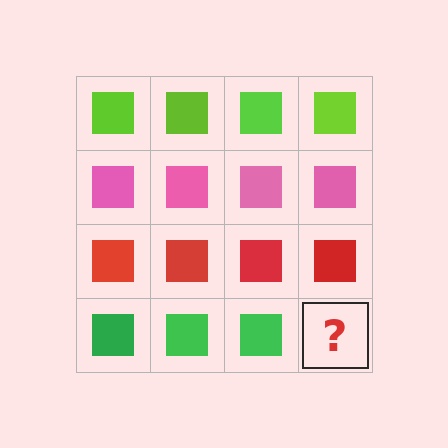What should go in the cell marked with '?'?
The missing cell should contain a green square.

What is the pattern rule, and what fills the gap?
The rule is that each row has a consistent color. The gap should be filled with a green square.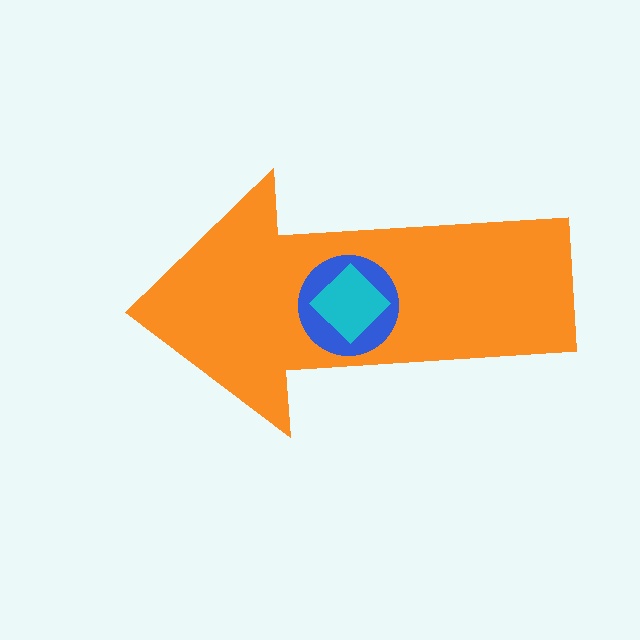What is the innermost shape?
The cyan diamond.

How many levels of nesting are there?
3.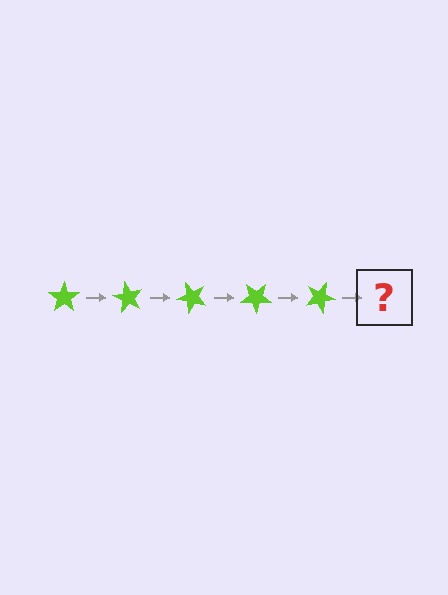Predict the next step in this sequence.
The next step is a lime star rotated 300 degrees.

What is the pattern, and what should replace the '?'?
The pattern is that the star rotates 60 degrees each step. The '?' should be a lime star rotated 300 degrees.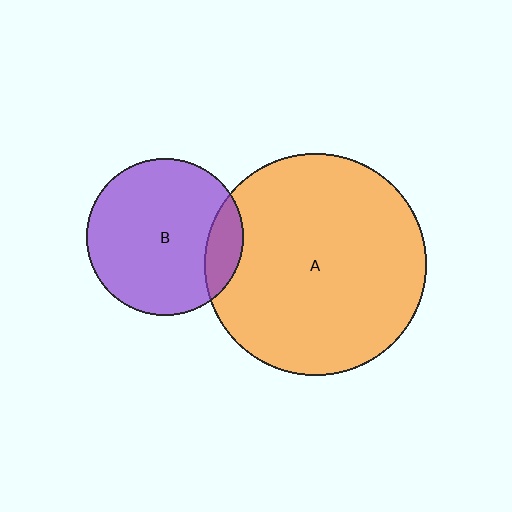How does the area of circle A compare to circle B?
Approximately 2.0 times.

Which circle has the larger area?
Circle A (orange).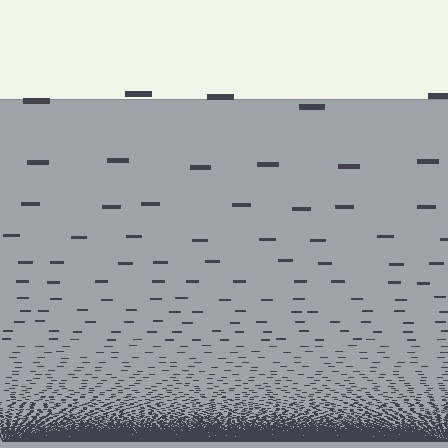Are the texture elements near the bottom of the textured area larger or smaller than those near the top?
Smaller. The gradient is inverted — elements near the bottom are smaller and denser.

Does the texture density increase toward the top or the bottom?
Density increases toward the bottom.